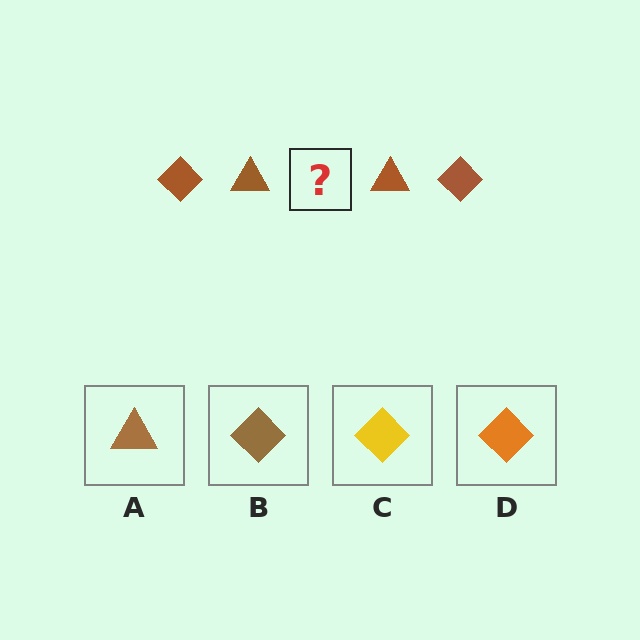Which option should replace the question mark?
Option B.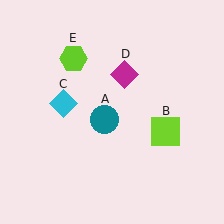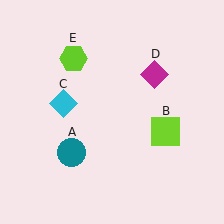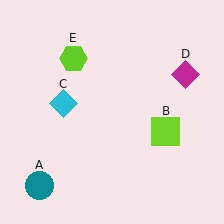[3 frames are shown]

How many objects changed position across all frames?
2 objects changed position: teal circle (object A), magenta diamond (object D).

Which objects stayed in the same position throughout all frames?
Lime square (object B) and cyan diamond (object C) and lime hexagon (object E) remained stationary.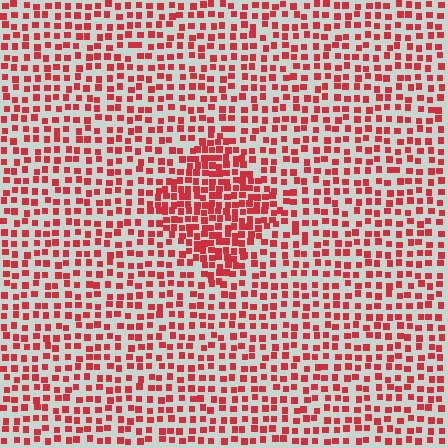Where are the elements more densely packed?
The elements are more densely packed inside the diamond boundary.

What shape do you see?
I see a diamond.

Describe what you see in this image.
The image contains small red elements arranged at two different densities. A diamond-shaped region is visible where the elements are more densely packed than the surrounding area.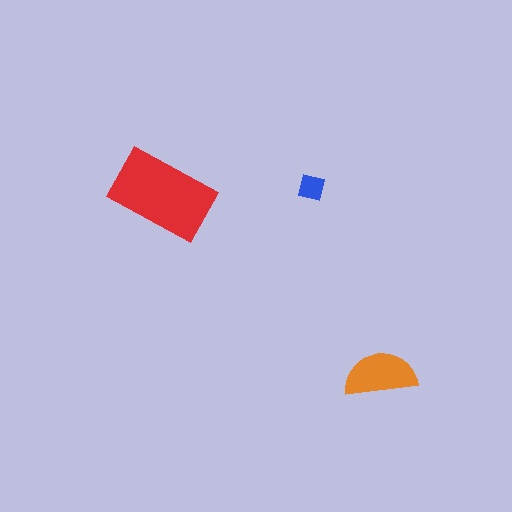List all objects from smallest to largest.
The blue square, the orange semicircle, the red rectangle.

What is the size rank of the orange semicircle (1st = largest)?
2nd.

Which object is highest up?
The blue square is topmost.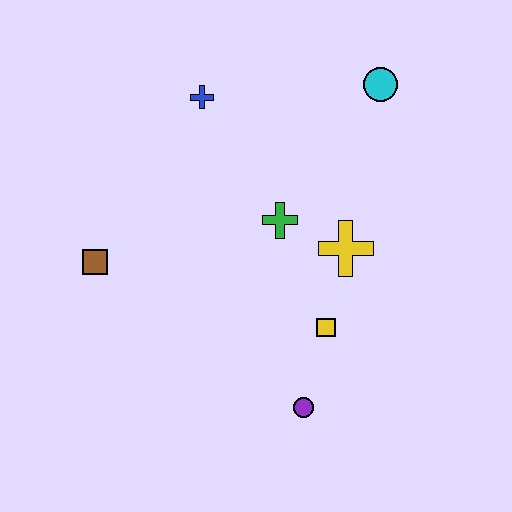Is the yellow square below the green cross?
Yes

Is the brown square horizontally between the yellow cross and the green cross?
No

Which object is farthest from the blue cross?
The purple circle is farthest from the blue cross.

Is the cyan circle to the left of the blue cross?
No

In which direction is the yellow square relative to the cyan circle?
The yellow square is below the cyan circle.